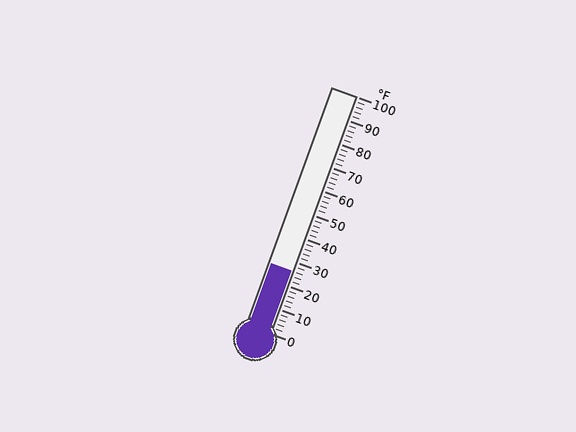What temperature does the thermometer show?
The thermometer shows approximately 26°F.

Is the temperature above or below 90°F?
The temperature is below 90°F.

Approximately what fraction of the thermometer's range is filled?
The thermometer is filled to approximately 25% of its range.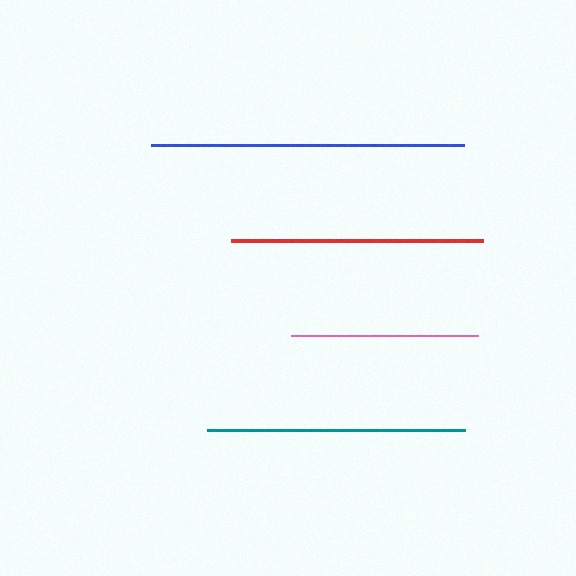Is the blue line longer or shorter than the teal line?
The blue line is longer than the teal line.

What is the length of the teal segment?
The teal segment is approximately 259 pixels long.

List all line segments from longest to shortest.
From longest to shortest: blue, teal, red, pink.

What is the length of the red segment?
The red segment is approximately 251 pixels long.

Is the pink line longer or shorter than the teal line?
The teal line is longer than the pink line.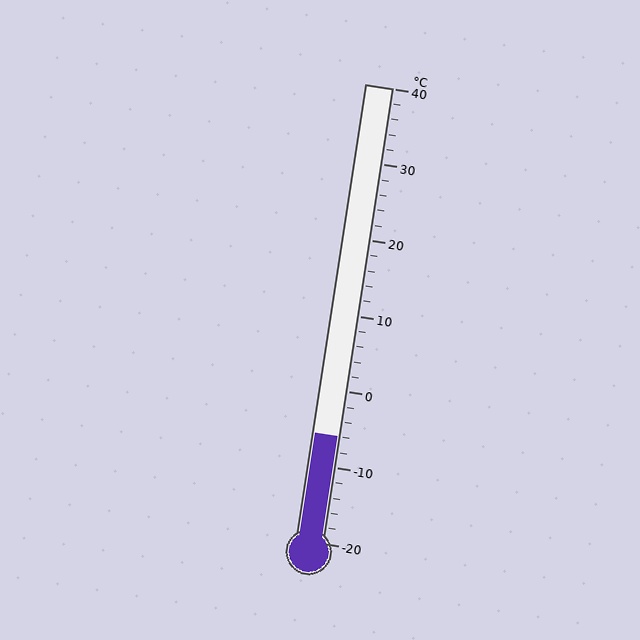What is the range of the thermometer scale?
The thermometer scale ranges from -20°C to 40°C.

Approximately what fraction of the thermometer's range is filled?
The thermometer is filled to approximately 25% of its range.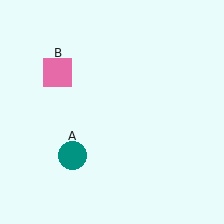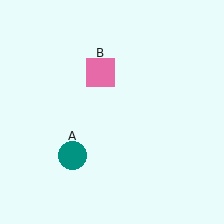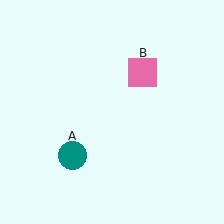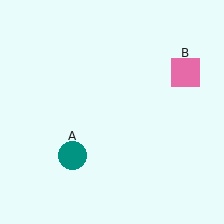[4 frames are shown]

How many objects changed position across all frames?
1 object changed position: pink square (object B).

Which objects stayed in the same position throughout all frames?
Teal circle (object A) remained stationary.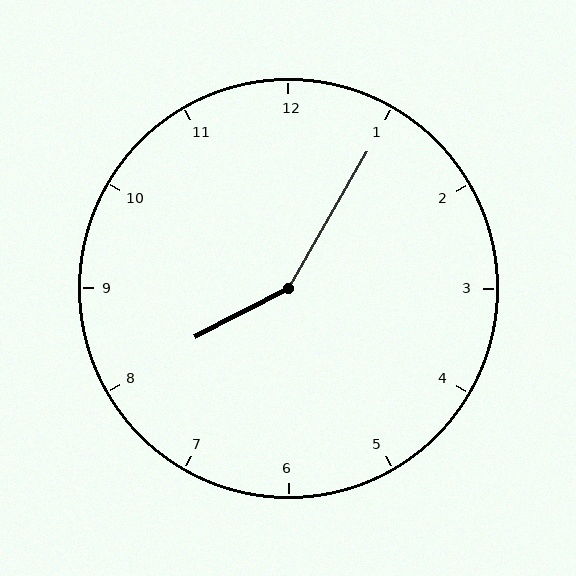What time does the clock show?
8:05.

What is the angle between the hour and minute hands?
Approximately 148 degrees.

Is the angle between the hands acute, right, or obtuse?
It is obtuse.